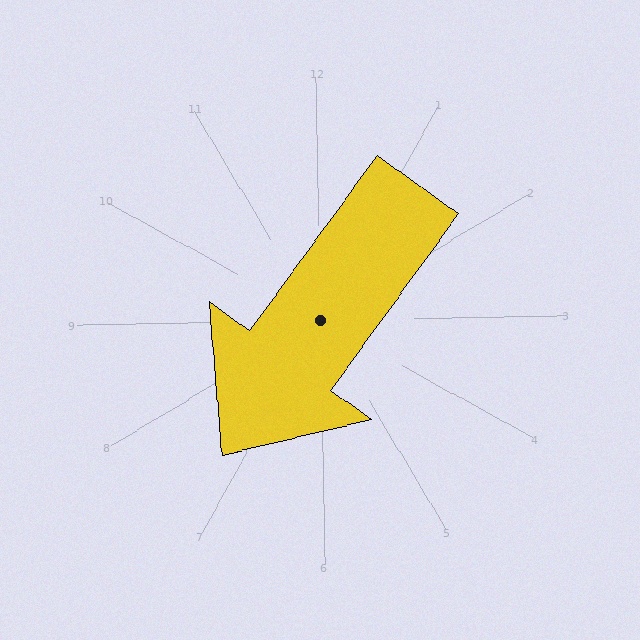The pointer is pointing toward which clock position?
Roughly 7 o'clock.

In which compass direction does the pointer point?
Southwest.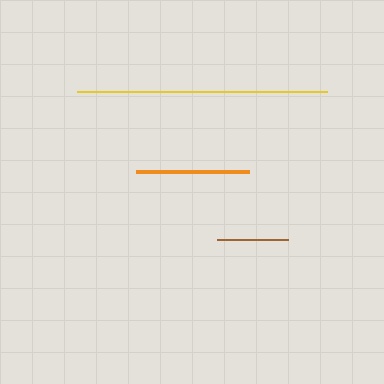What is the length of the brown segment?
The brown segment is approximately 72 pixels long.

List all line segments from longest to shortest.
From longest to shortest: yellow, orange, brown.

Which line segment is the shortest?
The brown line is the shortest at approximately 72 pixels.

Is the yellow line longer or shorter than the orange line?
The yellow line is longer than the orange line.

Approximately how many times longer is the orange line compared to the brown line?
The orange line is approximately 1.6 times the length of the brown line.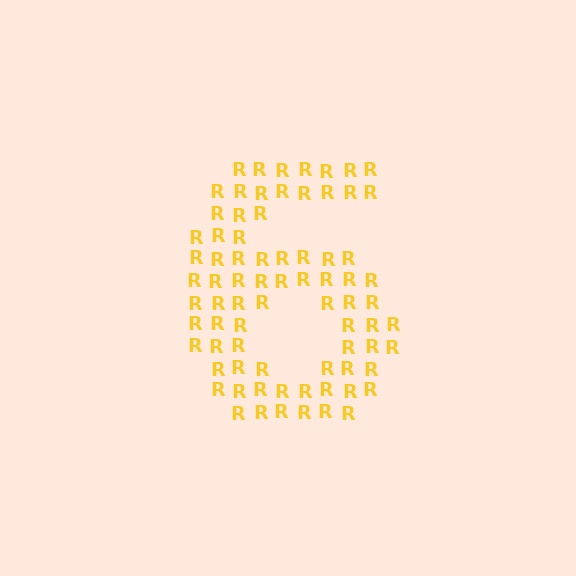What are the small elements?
The small elements are letter R's.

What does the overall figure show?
The overall figure shows the digit 6.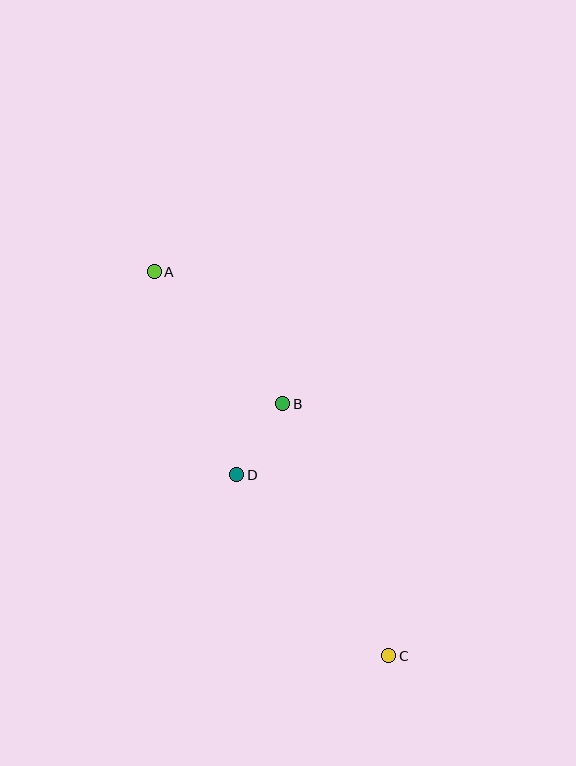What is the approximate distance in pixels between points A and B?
The distance between A and B is approximately 184 pixels.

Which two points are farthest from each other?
Points A and C are farthest from each other.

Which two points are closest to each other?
Points B and D are closest to each other.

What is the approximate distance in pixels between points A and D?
The distance between A and D is approximately 219 pixels.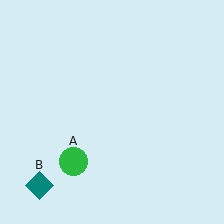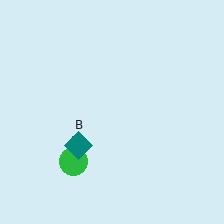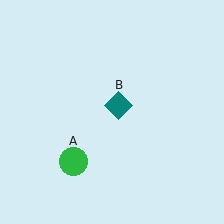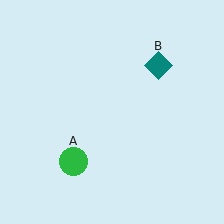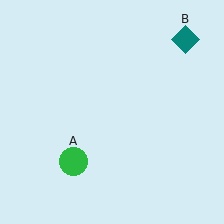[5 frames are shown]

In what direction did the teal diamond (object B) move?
The teal diamond (object B) moved up and to the right.